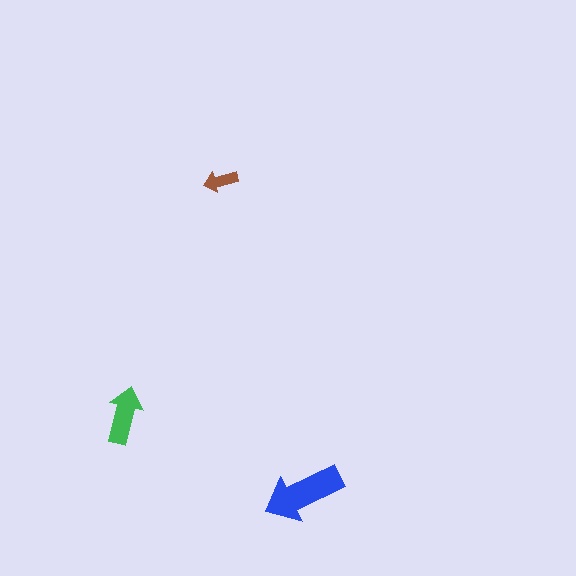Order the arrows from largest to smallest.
the blue one, the green one, the brown one.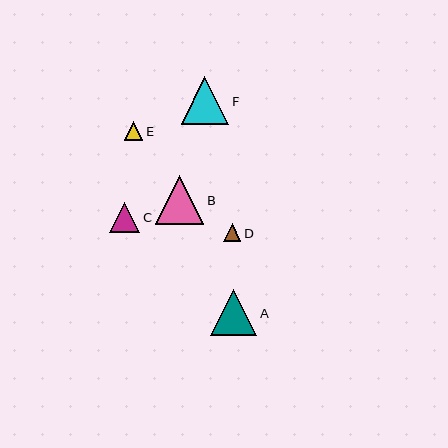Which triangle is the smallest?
Triangle D is the smallest with a size of approximately 17 pixels.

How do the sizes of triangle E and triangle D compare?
Triangle E and triangle D are approximately the same size.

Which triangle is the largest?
Triangle B is the largest with a size of approximately 49 pixels.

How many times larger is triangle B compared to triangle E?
Triangle B is approximately 2.6 times the size of triangle E.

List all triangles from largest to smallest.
From largest to smallest: B, F, A, C, E, D.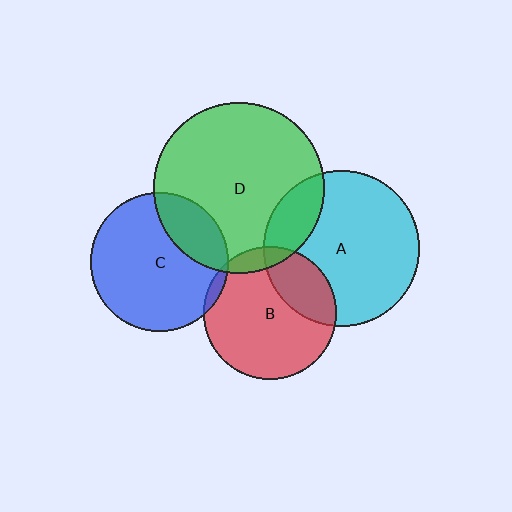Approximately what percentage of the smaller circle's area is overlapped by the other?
Approximately 5%.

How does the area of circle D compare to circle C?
Approximately 1.5 times.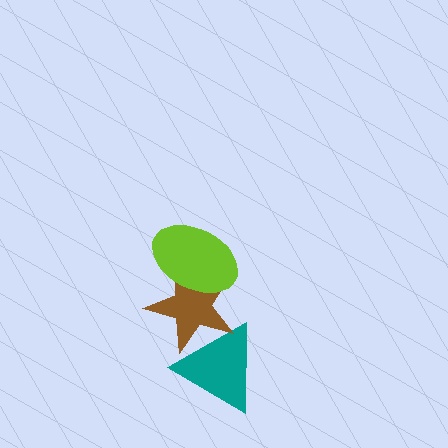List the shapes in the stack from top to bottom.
From top to bottom: the lime ellipse, the brown star, the teal triangle.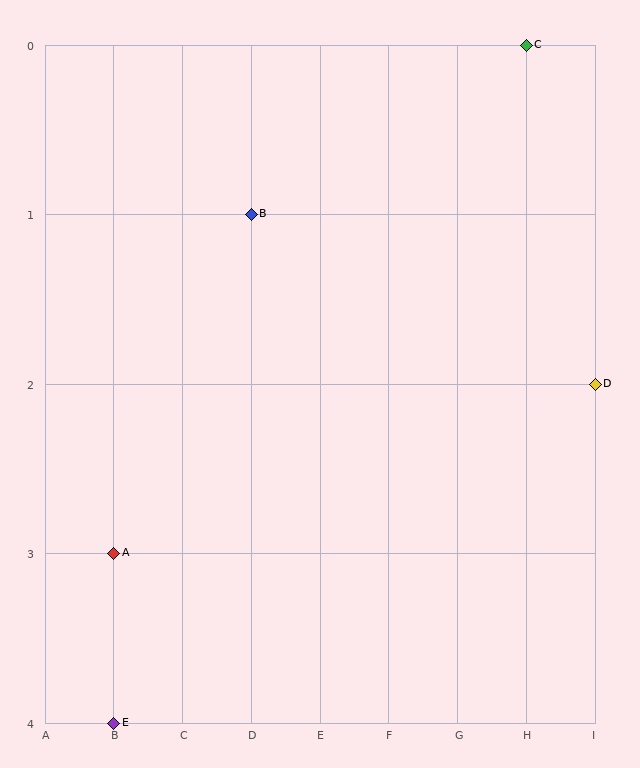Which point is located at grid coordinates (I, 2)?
Point D is at (I, 2).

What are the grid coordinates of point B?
Point B is at grid coordinates (D, 1).